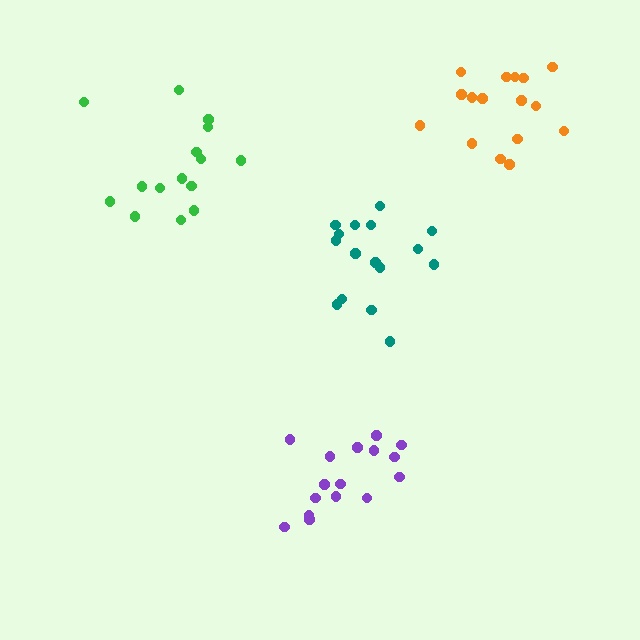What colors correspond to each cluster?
The clusters are colored: purple, teal, orange, green.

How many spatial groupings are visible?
There are 4 spatial groupings.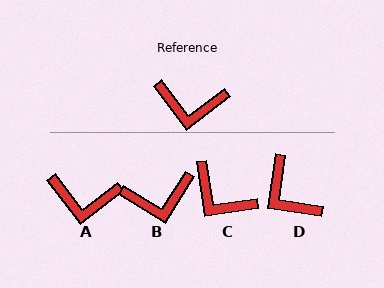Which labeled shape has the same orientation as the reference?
A.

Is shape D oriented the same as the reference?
No, it is off by about 46 degrees.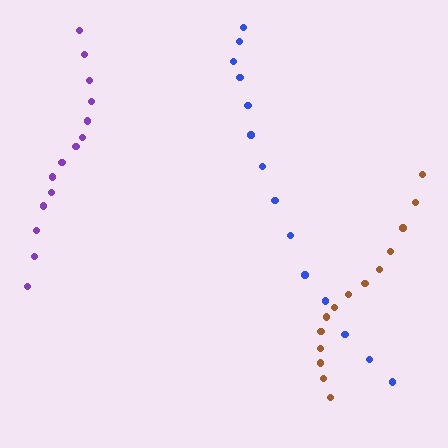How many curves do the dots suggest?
There are 3 distinct paths.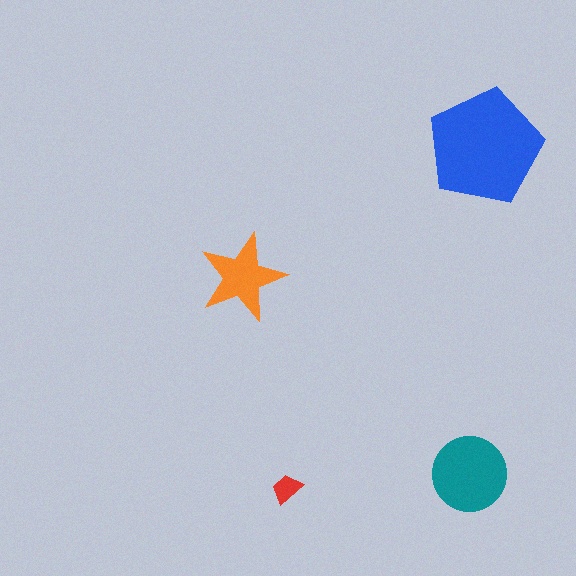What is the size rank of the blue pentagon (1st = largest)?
1st.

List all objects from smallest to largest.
The red trapezoid, the orange star, the teal circle, the blue pentagon.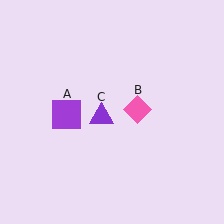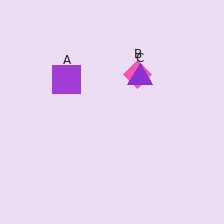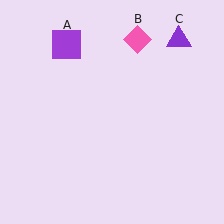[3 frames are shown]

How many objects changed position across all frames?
3 objects changed position: purple square (object A), pink diamond (object B), purple triangle (object C).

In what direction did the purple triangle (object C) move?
The purple triangle (object C) moved up and to the right.